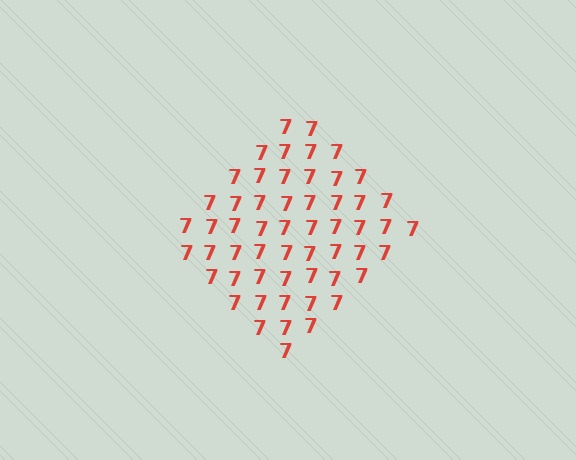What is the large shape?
The large shape is a diamond.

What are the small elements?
The small elements are digit 7's.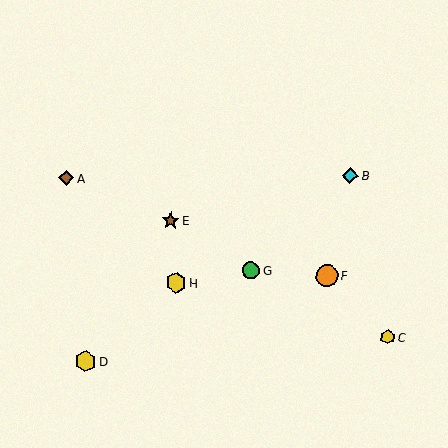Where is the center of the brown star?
The center of the brown star is at (171, 221).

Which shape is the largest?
The orange circle (labeled F) is the largest.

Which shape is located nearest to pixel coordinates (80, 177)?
The brown diamond (labeled A) at (66, 178) is nearest to that location.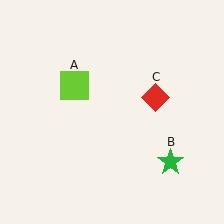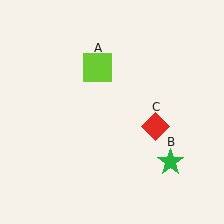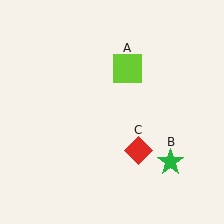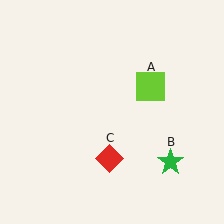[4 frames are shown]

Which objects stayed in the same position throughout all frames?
Green star (object B) remained stationary.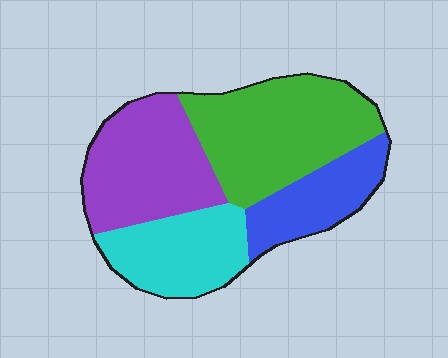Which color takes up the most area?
Green, at roughly 35%.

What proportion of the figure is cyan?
Cyan takes up about one fifth (1/5) of the figure.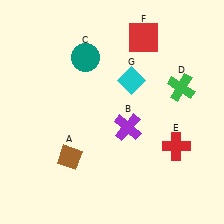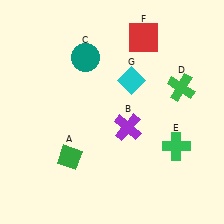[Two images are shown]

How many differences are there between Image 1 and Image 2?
There are 2 differences between the two images.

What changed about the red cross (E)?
In Image 1, E is red. In Image 2, it changed to green.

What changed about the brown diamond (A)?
In Image 1, A is brown. In Image 2, it changed to green.